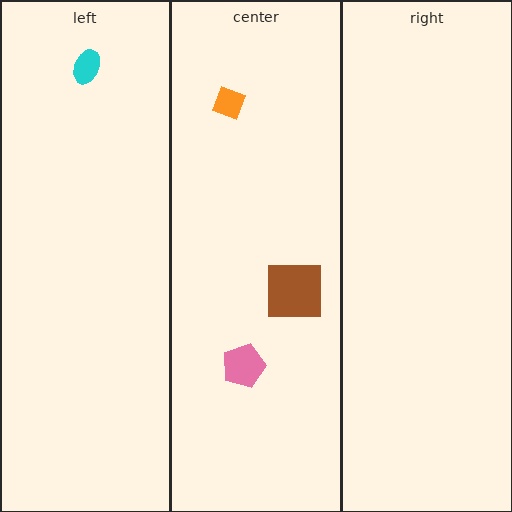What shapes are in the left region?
The cyan ellipse.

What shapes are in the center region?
The brown square, the pink pentagon, the orange diamond.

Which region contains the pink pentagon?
The center region.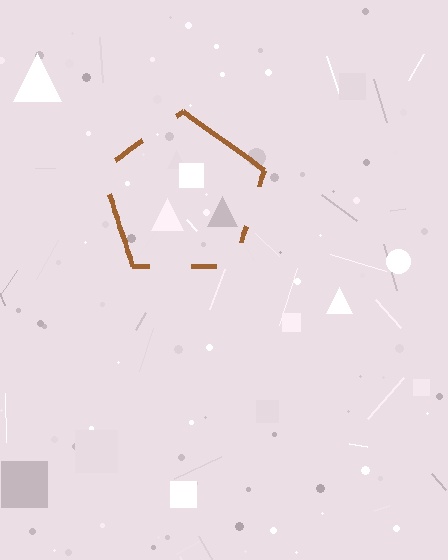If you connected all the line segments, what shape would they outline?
They would outline a pentagon.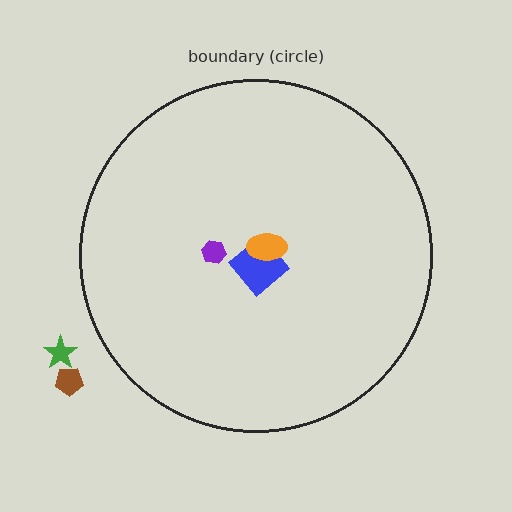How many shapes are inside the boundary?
3 inside, 2 outside.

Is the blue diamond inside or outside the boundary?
Inside.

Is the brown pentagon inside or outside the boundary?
Outside.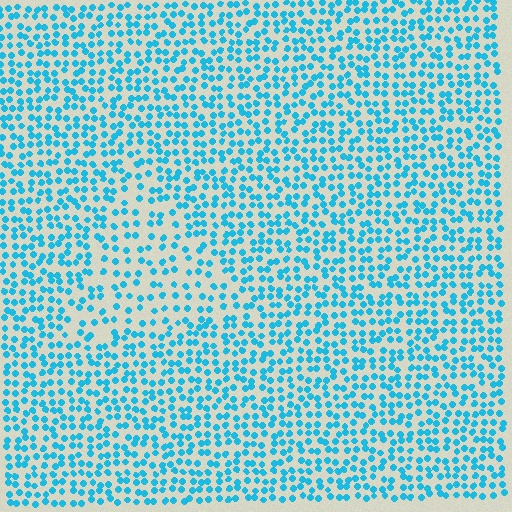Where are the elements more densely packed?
The elements are more densely packed outside the triangle boundary.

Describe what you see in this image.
The image contains small cyan elements arranged at two different densities. A triangle-shaped region is visible where the elements are less densely packed than the surrounding area.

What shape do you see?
I see a triangle.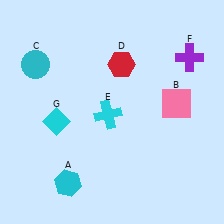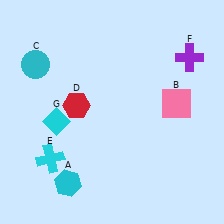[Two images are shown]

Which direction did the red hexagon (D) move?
The red hexagon (D) moved left.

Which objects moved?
The objects that moved are: the red hexagon (D), the cyan cross (E).